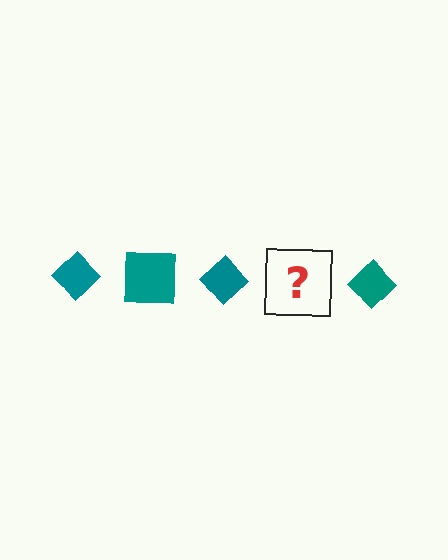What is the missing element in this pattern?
The missing element is a teal square.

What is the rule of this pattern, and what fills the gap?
The rule is that the pattern cycles through diamond, square shapes in teal. The gap should be filled with a teal square.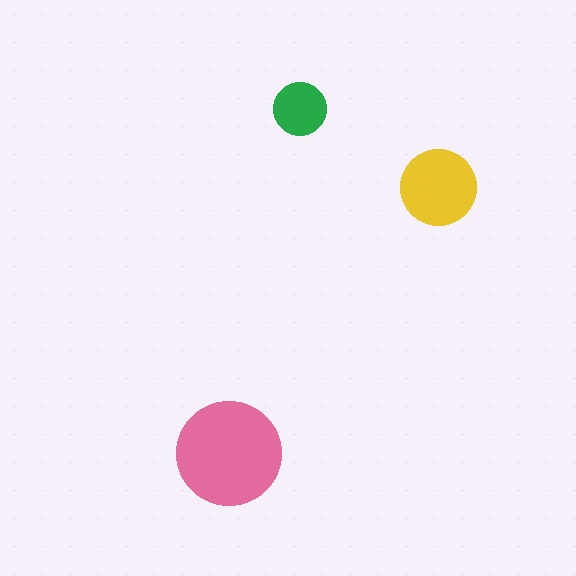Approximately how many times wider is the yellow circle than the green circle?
About 1.5 times wider.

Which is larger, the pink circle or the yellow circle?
The pink one.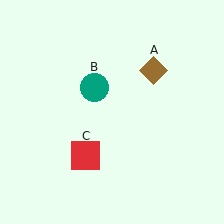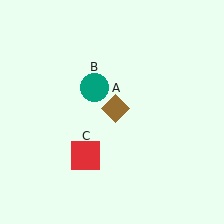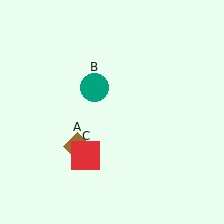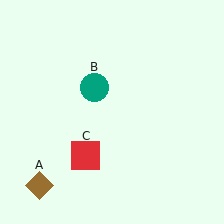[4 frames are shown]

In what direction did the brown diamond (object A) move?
The brown diamond (object A) moved down and to the left.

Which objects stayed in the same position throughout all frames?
Teal circle (object B) and red square (object C) remained stationary.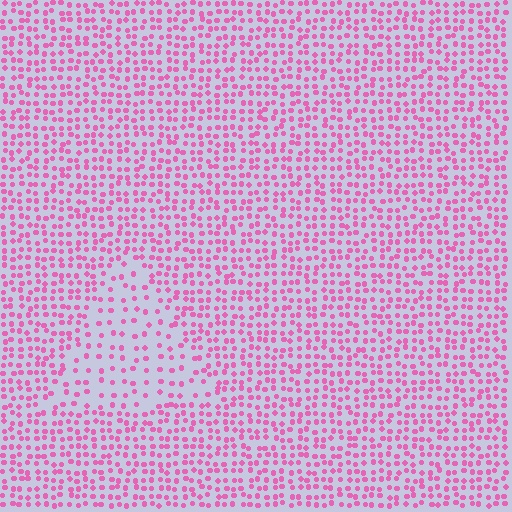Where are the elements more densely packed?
The elements are more densely packed outside the triangle boundary.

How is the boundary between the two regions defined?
The boundary is defined by a change in element density (approximately 2.1x ratio). All elements are the same color, size, and shape.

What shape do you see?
I see a triangle.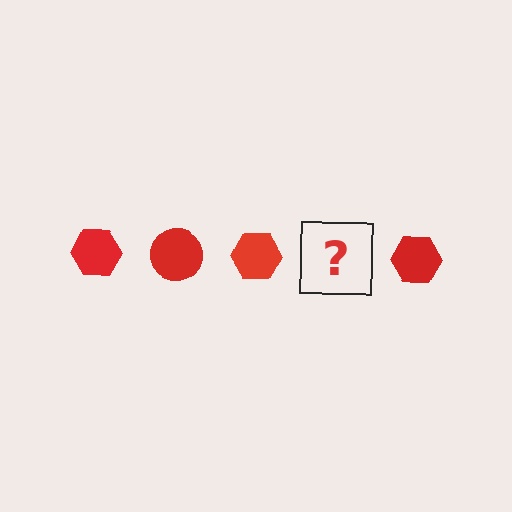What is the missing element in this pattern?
The missing element is a red circle.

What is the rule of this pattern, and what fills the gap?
The rule is that the pattern cycles through hexagon, circle shapes in red. The gap should be filled with a red circle.